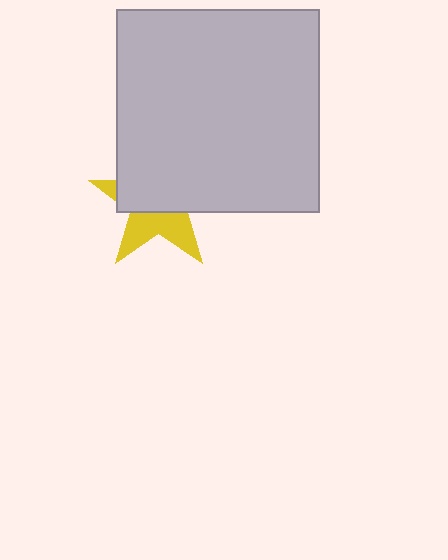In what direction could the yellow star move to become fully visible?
The yellow star could move down. That would shift it out from behind the light gray square entirely.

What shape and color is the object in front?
The object in front is a light gray square.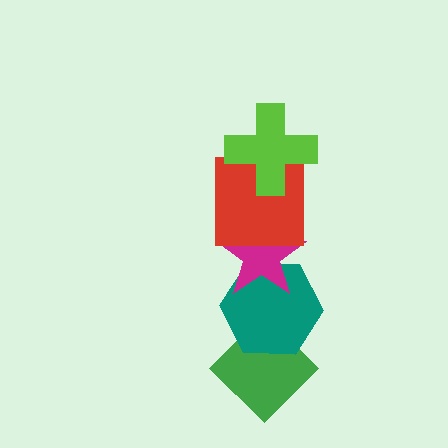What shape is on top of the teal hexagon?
The magenta star is on top of the teal hexagon.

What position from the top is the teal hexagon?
The teal hexagon is 4th from the top.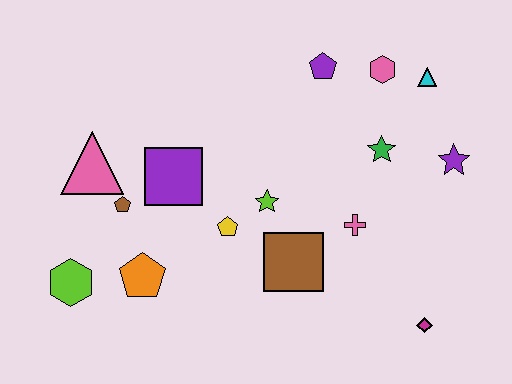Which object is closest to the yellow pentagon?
The lime star is closest to the yellow pentagon.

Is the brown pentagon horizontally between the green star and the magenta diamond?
No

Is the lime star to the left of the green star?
Yes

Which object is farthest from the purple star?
The lime hexagon is farthest from the purple star.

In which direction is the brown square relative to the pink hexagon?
The brown square is below the pink hexagon.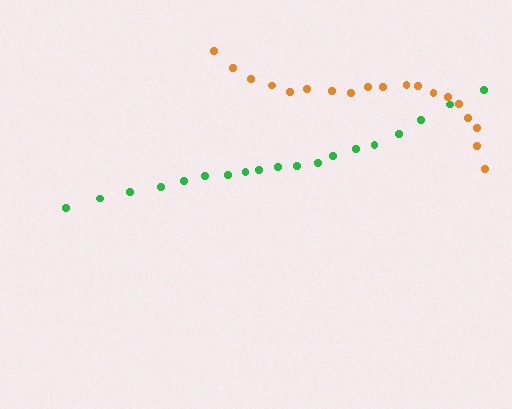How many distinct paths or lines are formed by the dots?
There are 2 distinct paths.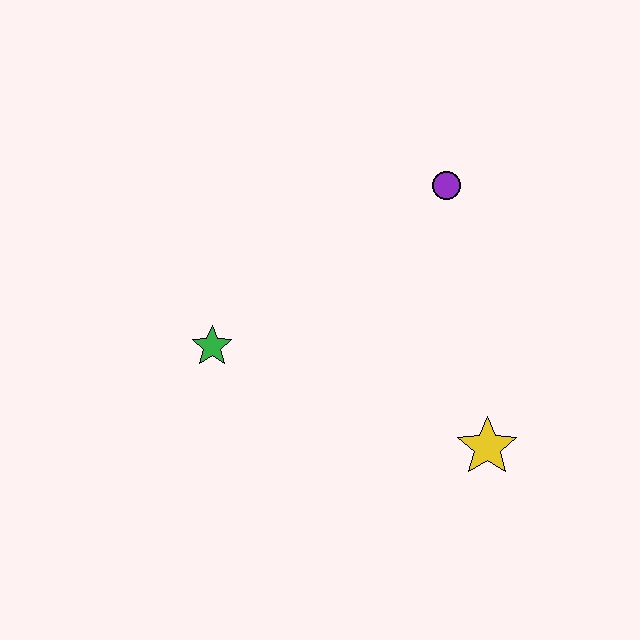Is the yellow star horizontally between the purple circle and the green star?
No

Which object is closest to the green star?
The purple circle is closest to the green star.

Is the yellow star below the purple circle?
Yes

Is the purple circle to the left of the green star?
No